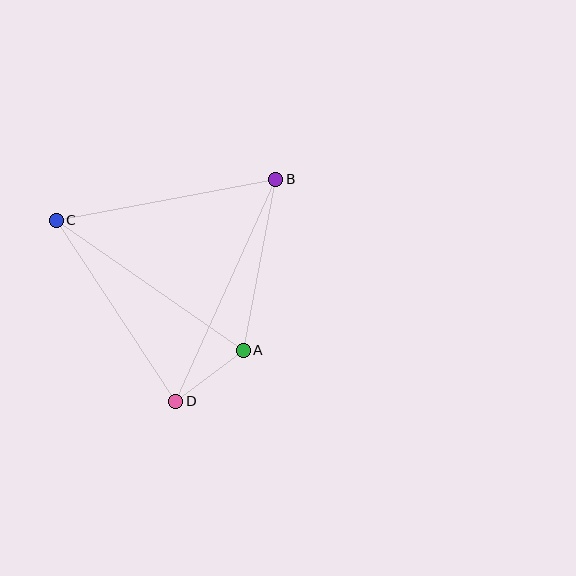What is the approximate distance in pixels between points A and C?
The distance between A and C is approximately 228 pixels.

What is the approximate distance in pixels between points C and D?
The distance between C and D is approximately 217 pixels.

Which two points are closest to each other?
Points A and D are closest to each other.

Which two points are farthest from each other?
Points B and D are farthest from each other.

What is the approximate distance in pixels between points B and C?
The distance between B and C is approximately 223 pixels.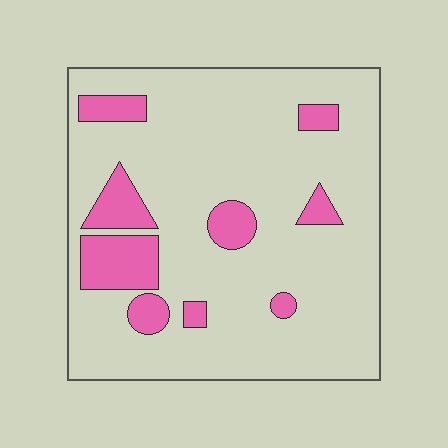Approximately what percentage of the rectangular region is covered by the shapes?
Approximately 15%.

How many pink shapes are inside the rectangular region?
9.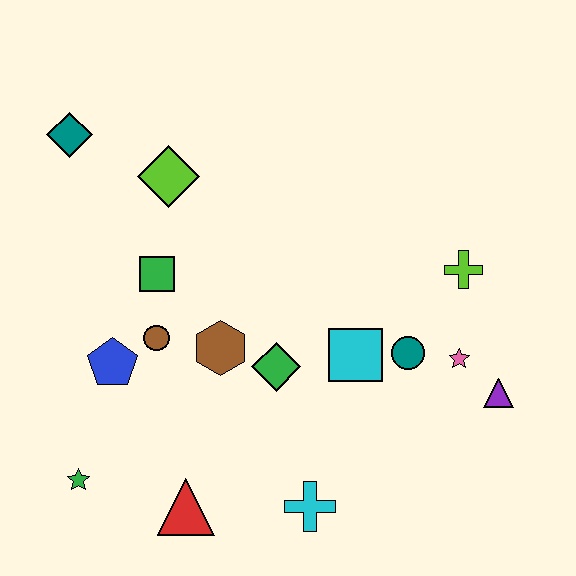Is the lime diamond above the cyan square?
Yes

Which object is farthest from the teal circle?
The teal diamond is farthest from the teal circle.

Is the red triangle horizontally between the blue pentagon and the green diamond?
Yes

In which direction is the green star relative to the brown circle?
The green star is below the brown circle.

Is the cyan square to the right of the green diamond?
Yes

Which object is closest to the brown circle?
The blue pentagon is closest to the brown circle.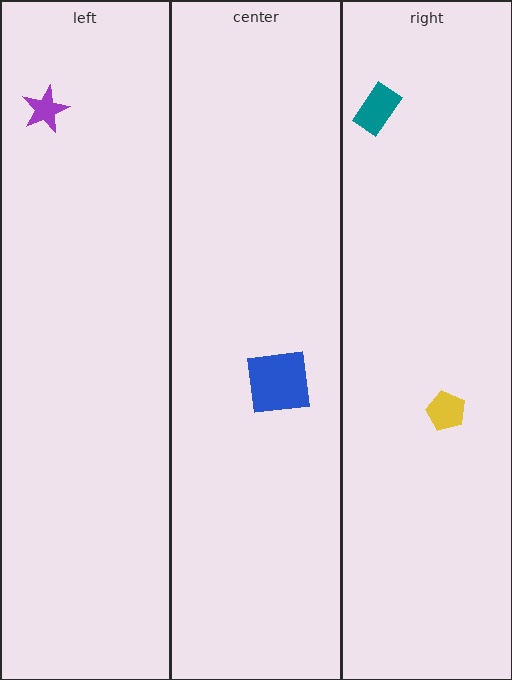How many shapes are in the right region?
2.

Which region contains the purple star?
The left region.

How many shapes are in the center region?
1.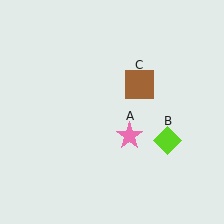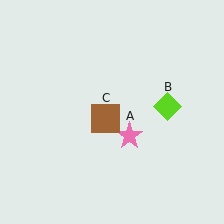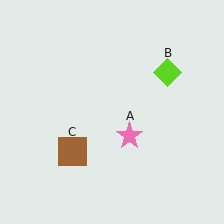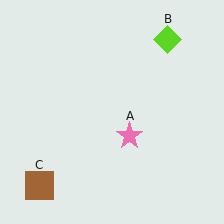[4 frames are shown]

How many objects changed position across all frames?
2 objects changed position: lime diamond (object B), brown square (object C).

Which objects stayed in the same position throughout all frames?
Pink star (object A) remained stationary.